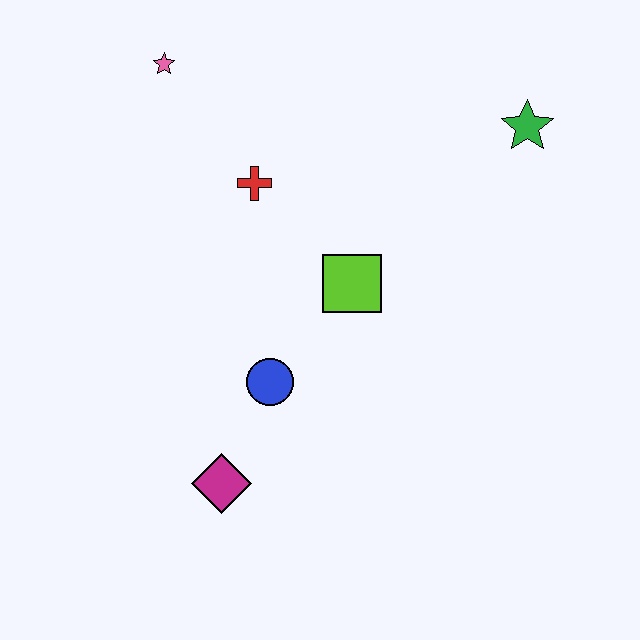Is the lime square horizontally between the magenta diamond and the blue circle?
No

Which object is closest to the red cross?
The lime square is closest to the red cross.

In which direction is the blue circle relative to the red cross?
The blue circle is below the red cross.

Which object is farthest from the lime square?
The pink star is farthest from the lime square.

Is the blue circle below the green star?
Yes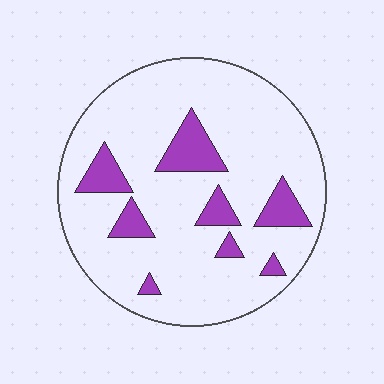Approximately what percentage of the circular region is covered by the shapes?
Approximately 15%.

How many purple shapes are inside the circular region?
8.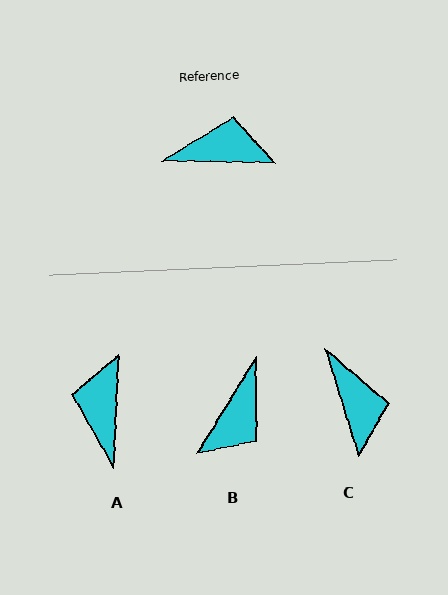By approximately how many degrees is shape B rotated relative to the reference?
Approximately 121 degrees clockwise.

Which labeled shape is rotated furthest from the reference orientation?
B, about 121 degrees away.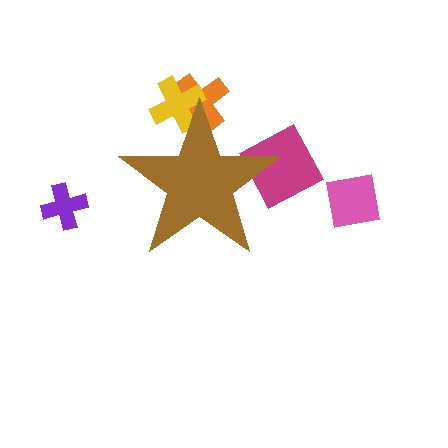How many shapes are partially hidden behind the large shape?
3 shapes are partially hidden.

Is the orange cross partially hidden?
Yes, the orange cross is partially hidden behind the brown star.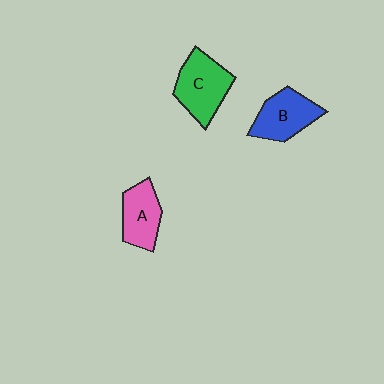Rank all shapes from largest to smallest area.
From largest to smallest: C (green), B (blue), A (pink).